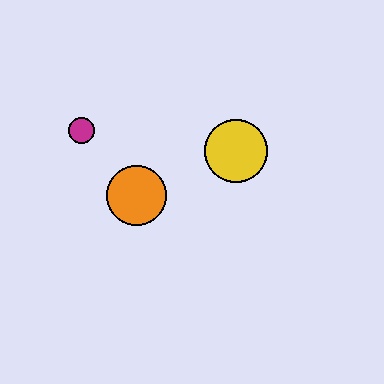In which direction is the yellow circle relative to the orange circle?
The yellow circle is to the right of the orange circle.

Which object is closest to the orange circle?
The magenta circle is closest to the orange circle.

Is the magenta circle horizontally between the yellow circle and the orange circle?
No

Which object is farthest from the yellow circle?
The magenta circle is farthest from the yellow circle.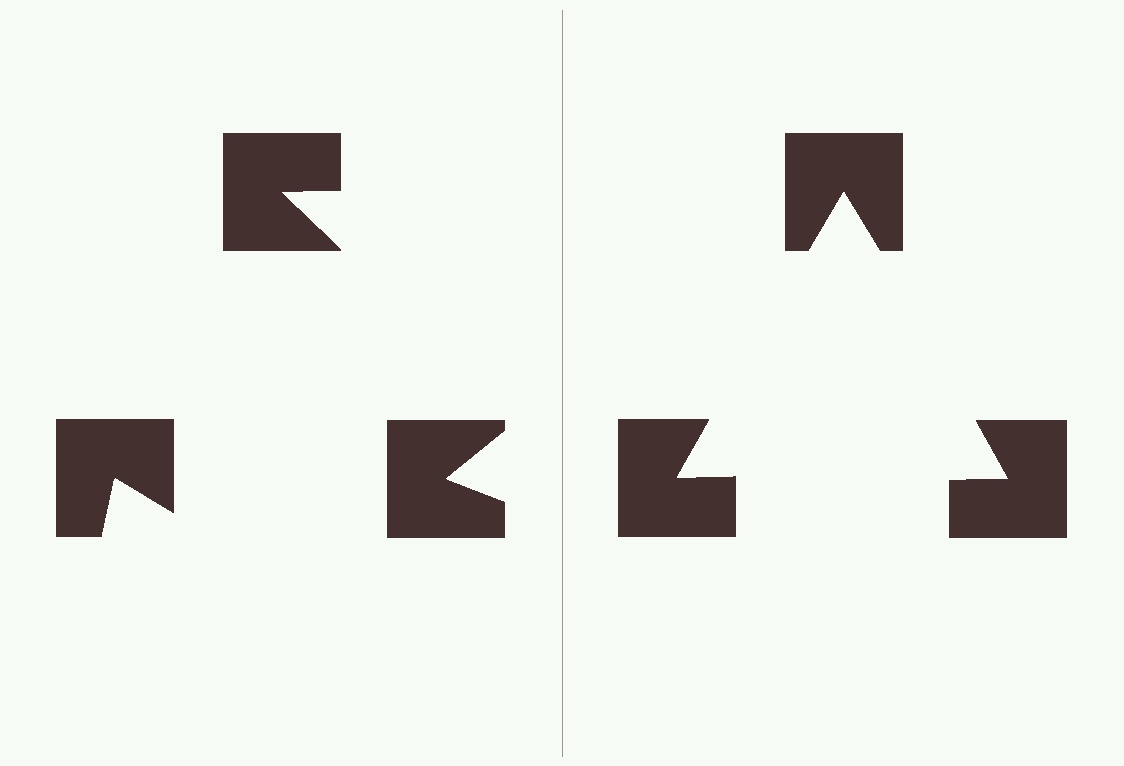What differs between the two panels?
The notched squares are positioned identically on both sides; only the wedge orientations differ. On the right they align to a triangle; on the left they are misaligned.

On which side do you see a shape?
An illusory triangle appears on the right side. On the left side the wedge cuts are rotated, so no coherent shape forms.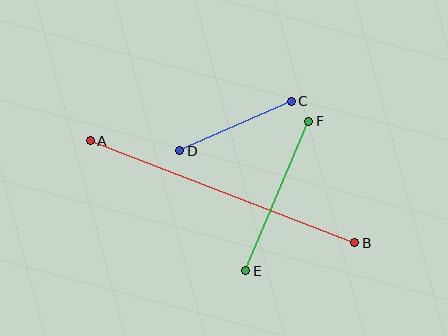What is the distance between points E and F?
The distance is approximately 162 pixels.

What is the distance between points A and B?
The distance is approximately 283 pixels.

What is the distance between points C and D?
The distance is approximately 122 pixels.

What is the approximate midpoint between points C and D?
The midpoint is at approximately (236, 126) pixels.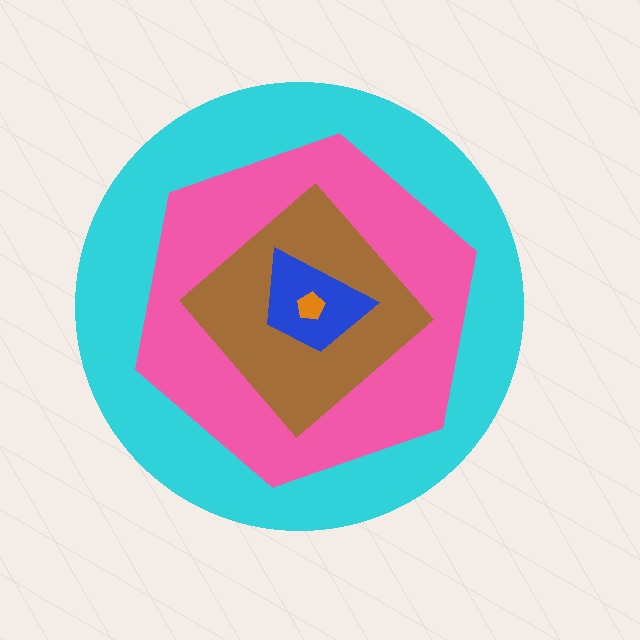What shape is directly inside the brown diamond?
The blue trapezoid.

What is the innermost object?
The orange pentagon.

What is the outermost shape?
The cyan circle.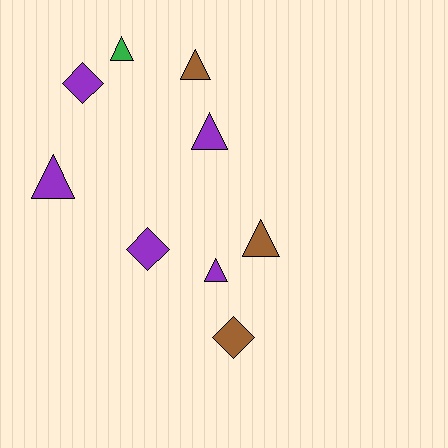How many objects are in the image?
There are 9 objects.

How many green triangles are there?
There is 1 green triangle.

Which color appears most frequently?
Purple, with 5 objects.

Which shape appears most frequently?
Triangle, with 6 objects.